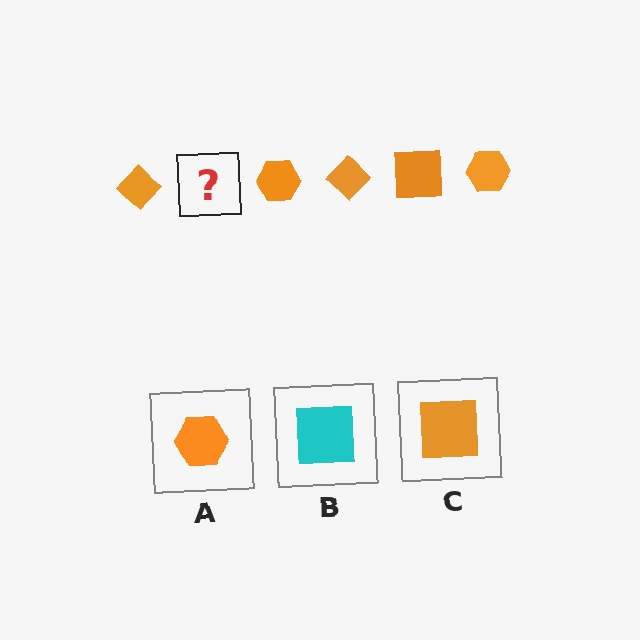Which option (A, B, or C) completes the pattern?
C.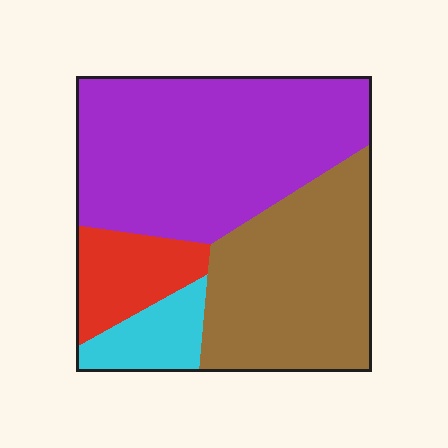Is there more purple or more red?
Purple.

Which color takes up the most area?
Purple, at roughly 45%.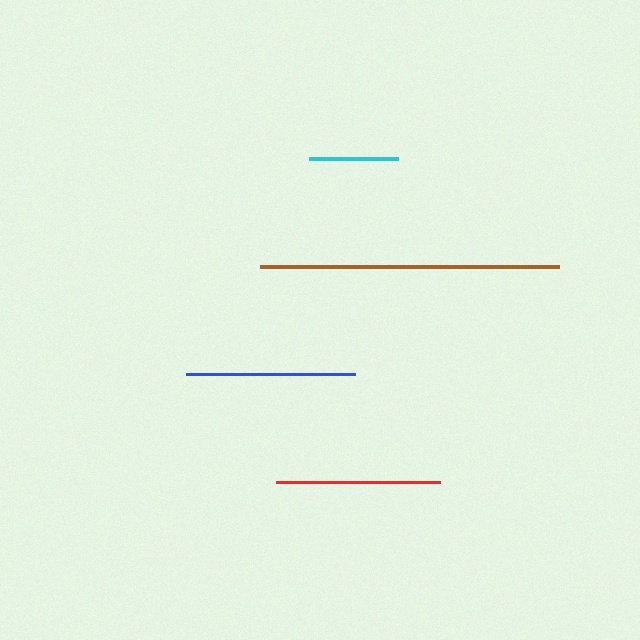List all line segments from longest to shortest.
From longest to shortest: brown, blue, red, cyan.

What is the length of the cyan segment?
The cyan segment is approximately 89 pixels long.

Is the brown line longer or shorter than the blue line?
The brown line is longer than the blue line.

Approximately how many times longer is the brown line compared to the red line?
The brown line is approximately 1.8 times the length of the red line.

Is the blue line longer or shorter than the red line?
The blue line is longer than the red line.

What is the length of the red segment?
The red segment is approximately 164 pixels long.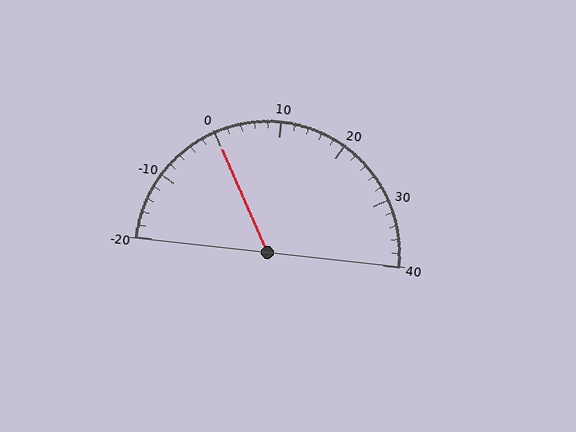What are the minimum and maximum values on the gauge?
The gauge ranges from -20 to 40.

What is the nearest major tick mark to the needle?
The nearest major tick mark is 0.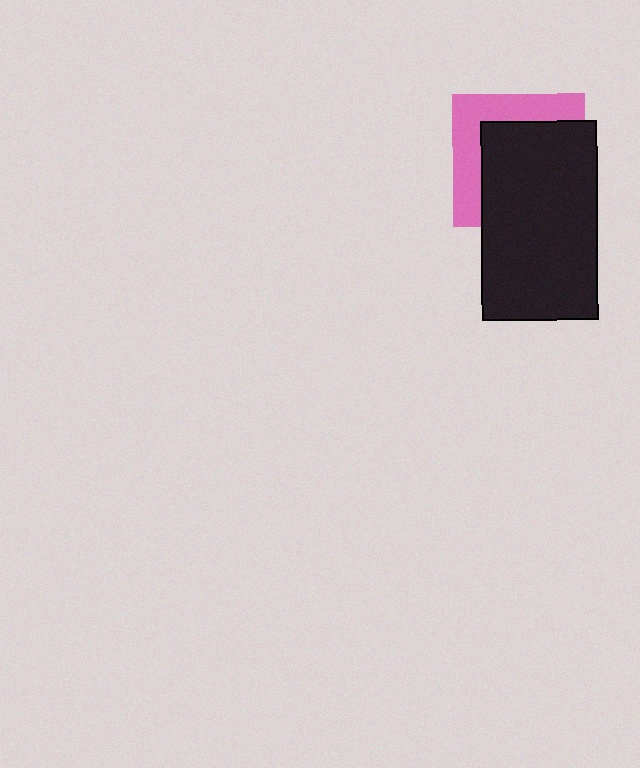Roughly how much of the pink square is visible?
A small part of it is visible (roughly 36%).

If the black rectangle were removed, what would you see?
You would see the complete pink square.